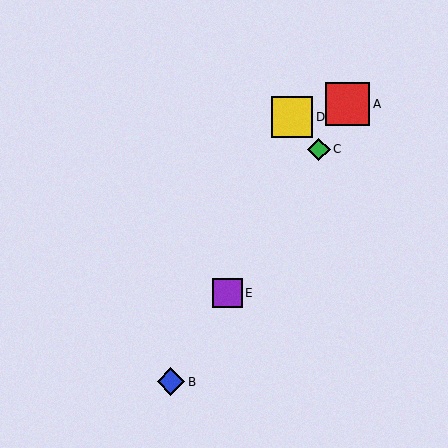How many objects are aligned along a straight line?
4 objects (A, B, C, E) are aligned along a straight line.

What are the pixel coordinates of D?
Object D is at (292, 117).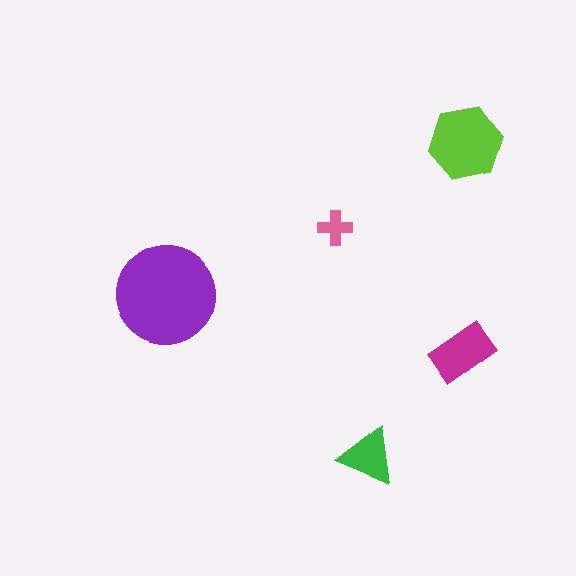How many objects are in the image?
There are 5 objects in the image.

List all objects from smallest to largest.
The pink cross, the green triangle, the magenta rectangle, the lime hexagon, the purple circle.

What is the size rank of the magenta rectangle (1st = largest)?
3rd.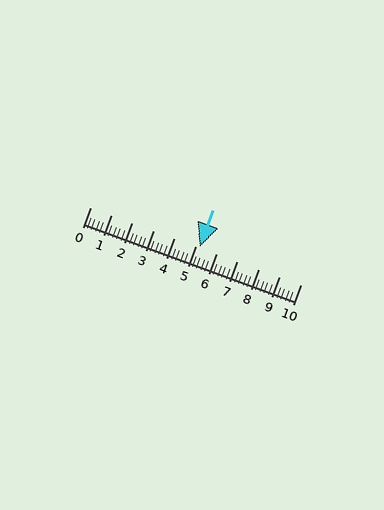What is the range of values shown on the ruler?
The ruler shows values from 0 to 10.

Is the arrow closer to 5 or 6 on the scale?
The arrow is closer to 5.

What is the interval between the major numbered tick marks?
The major tick marks are spaced 1 units apart.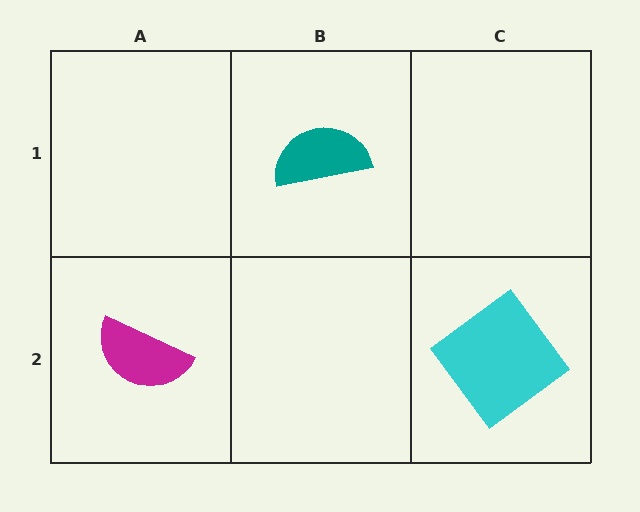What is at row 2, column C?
A cyan diamond.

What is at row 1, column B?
A teal semicircle.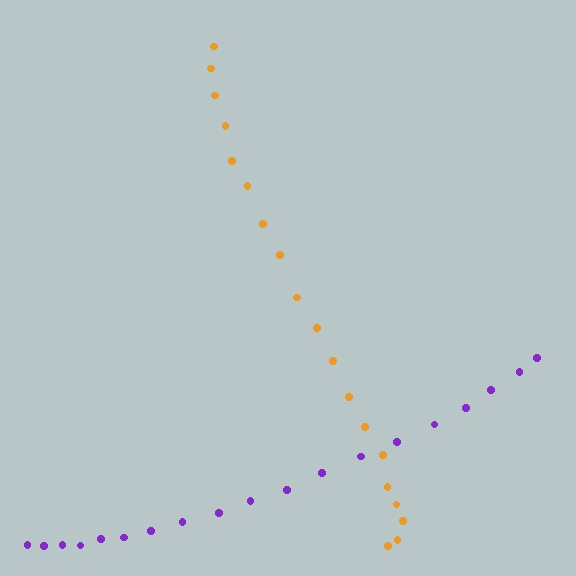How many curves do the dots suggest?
There are 2 distinct paths.